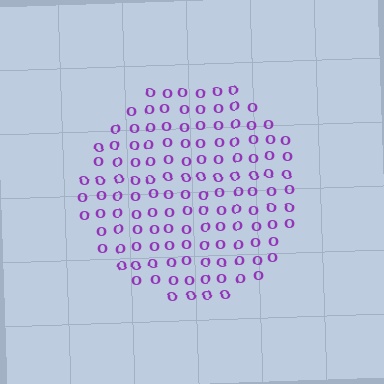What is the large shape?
The large shape is a circle.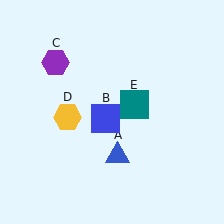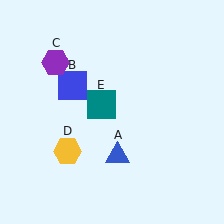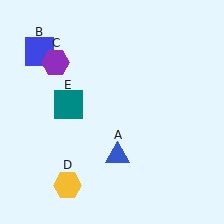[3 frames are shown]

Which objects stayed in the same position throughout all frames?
Blue triangle (object A) and purple hexagon (object C) remained stationary.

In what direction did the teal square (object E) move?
The teal square (object E) moved left.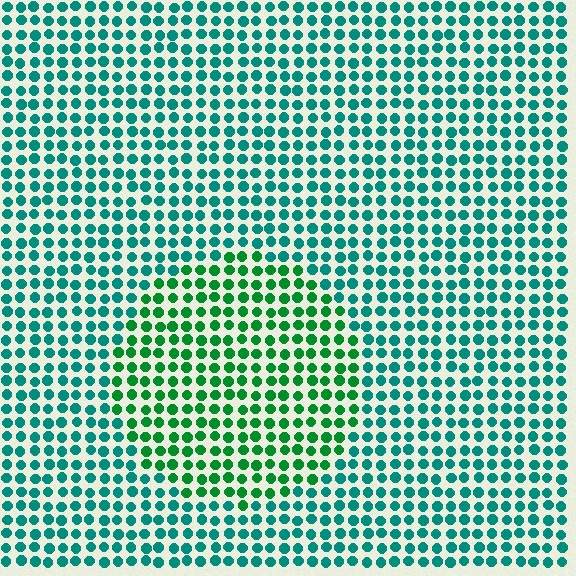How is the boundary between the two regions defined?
The boundary is defined purely by a slight shift in hue (about 35 degrees). Spacing, size, and orientation are identical on both sides.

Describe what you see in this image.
The image is filled with small teal elements in a uniform arrangement. A circle-shaped region is visible where the elements are tinted to a slightly different hue, forming a subtle color boundary.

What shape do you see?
I see a circle.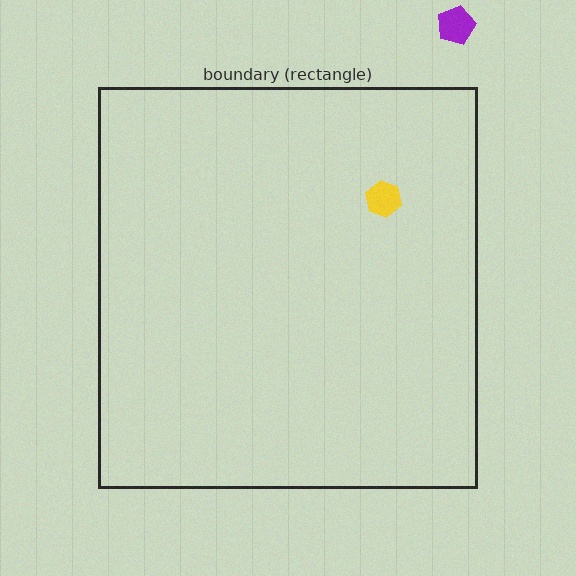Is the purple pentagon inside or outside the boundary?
Outside.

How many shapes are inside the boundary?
1 inside, 1 outside.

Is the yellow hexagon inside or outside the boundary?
Inside.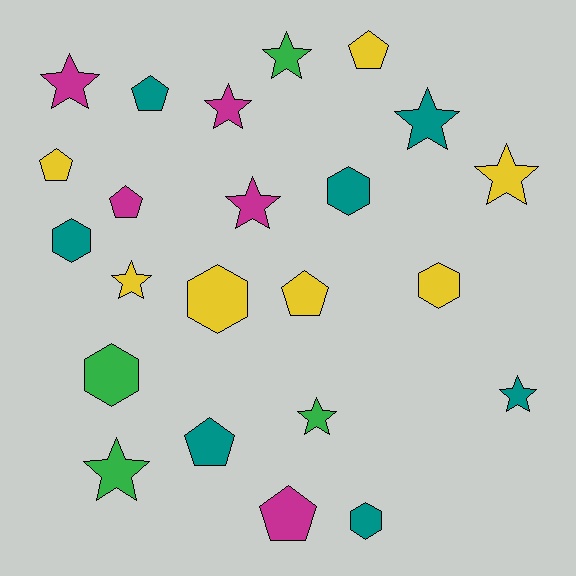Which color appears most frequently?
Yellow, with 7 objects.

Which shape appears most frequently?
Star, with 10 objects.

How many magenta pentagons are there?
There are 2 magenta pentagons.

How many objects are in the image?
There are 23 objects.